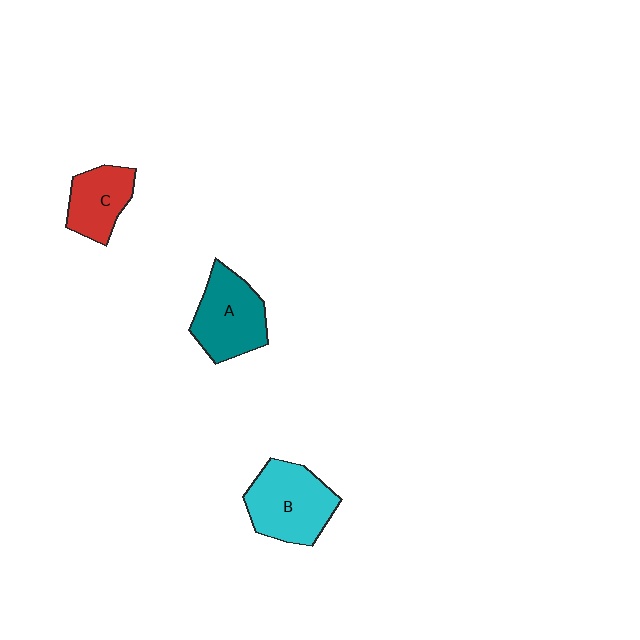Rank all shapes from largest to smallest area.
From largest to smallest: B (cyan), A (teal), C (red).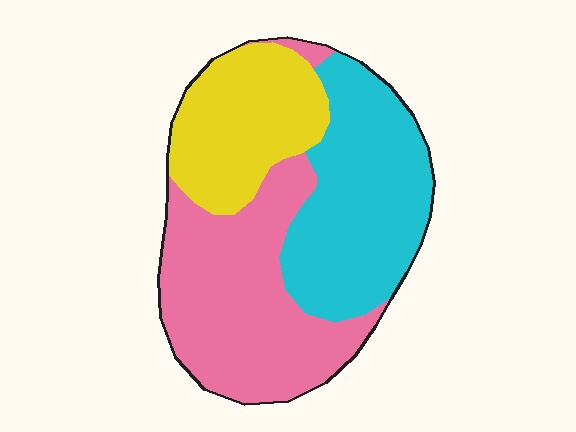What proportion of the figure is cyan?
Cyan covers roughly 35% of the figure.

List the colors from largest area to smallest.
From largest to smallest: pink, cyan, yellow.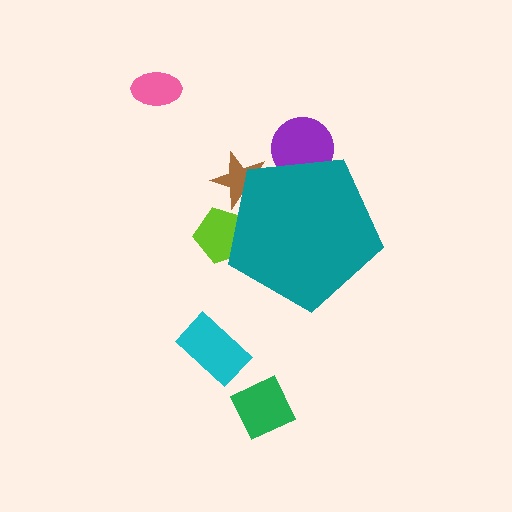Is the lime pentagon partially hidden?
Yes, the lime pentagon is partially hidden behind the teal pentagon.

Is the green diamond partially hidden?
No, the green diamond is fully visible.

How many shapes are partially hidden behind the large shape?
3 shapes are partially hidden.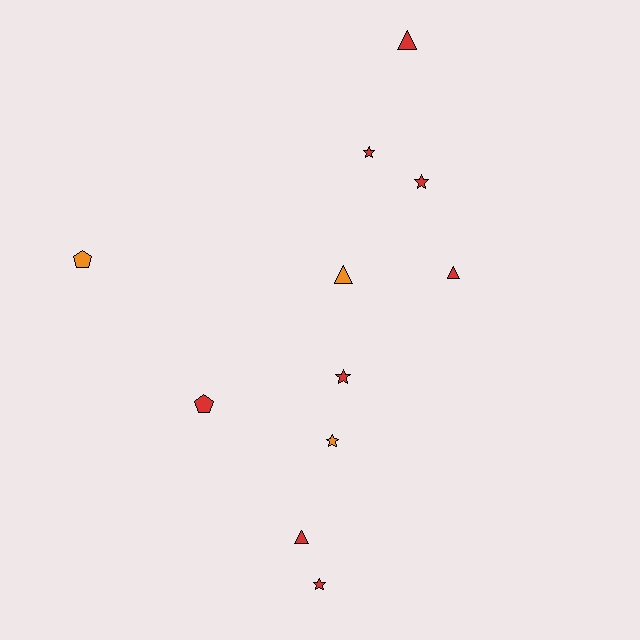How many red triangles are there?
There are 3 red triangles.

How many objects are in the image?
There are 11 objects.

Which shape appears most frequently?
Star, with 5 objects.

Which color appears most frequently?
Red, with 8 objects.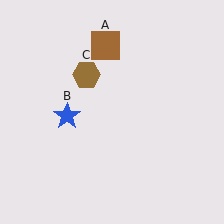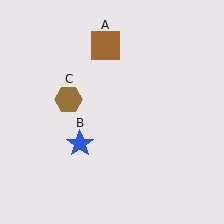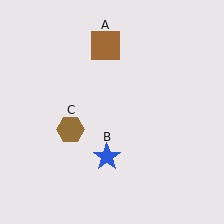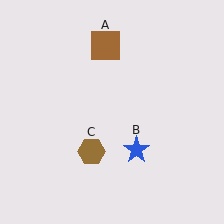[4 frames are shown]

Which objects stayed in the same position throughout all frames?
Brown square (object A) remained stationary.